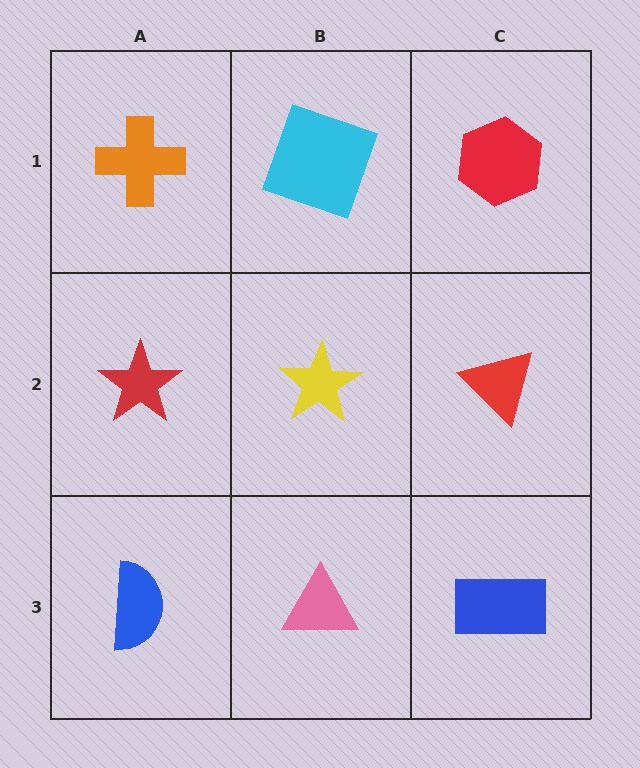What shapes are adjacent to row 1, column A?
A red star (row 2, column A), a cyan square (row 1, column B).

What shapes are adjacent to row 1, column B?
A yellow star (row 2, column B), an orange cross (row 1, column A), a red hexagon (row 1, column C).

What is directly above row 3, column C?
A red triangle.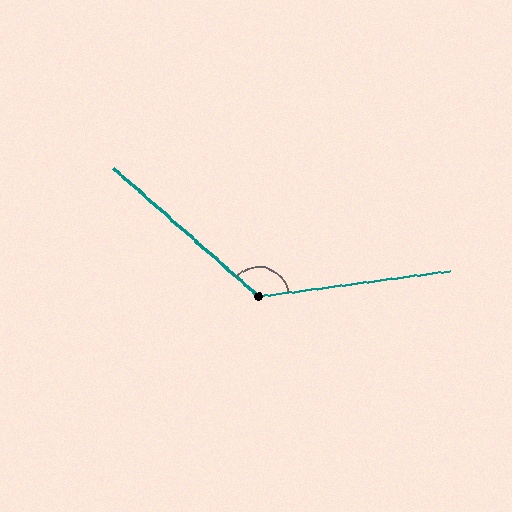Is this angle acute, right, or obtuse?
It is obtuse.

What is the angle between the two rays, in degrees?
Approximately 131 degrees.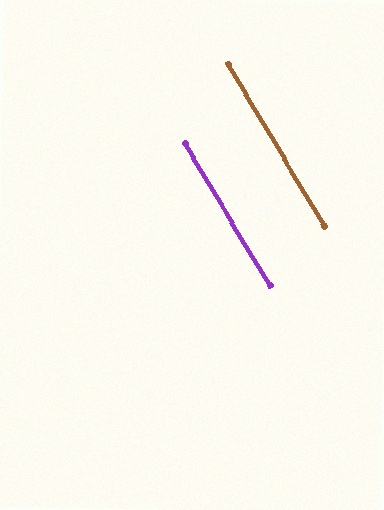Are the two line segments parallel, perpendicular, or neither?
Parallel — their directions differ by only 0.2°.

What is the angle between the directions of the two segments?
Approximately 0 degrees.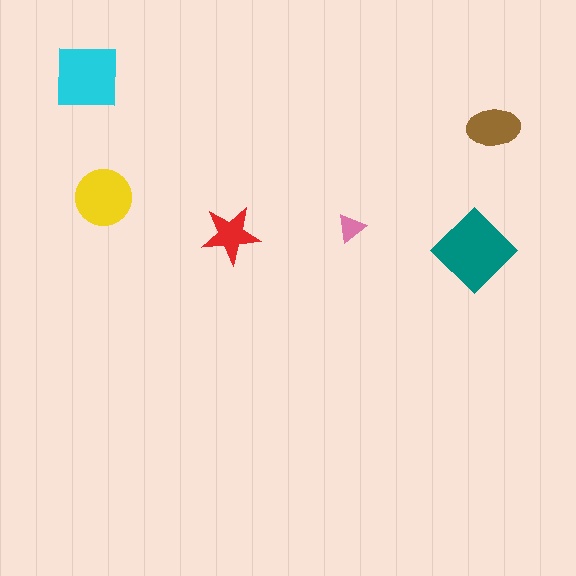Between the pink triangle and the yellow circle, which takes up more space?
The yellow circle.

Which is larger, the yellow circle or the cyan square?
The cyan square.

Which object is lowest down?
The teal diamond is bottommost.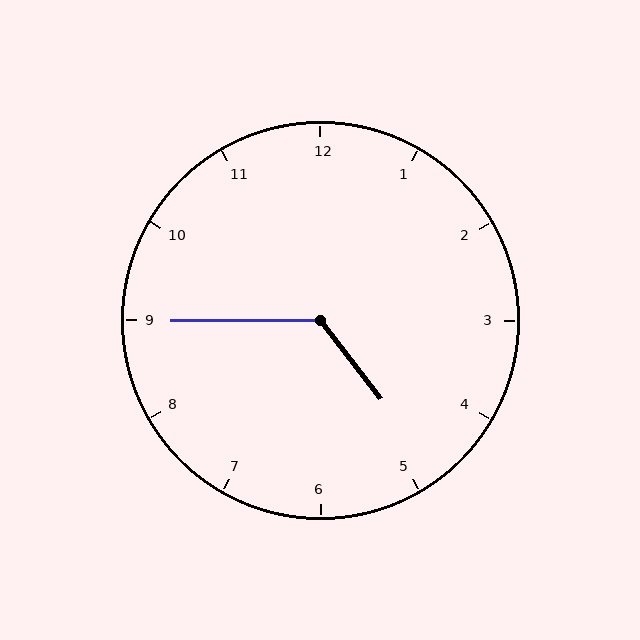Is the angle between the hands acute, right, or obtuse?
It is obtuse.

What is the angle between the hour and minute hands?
Approximately 128 degrees.